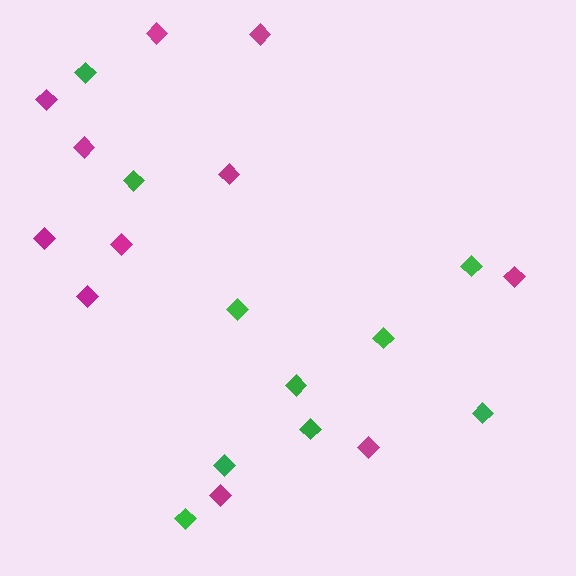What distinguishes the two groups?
There are 2 groups: one group of green diamonds (10) and one group of magenta diamonds (11).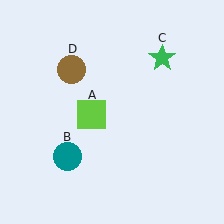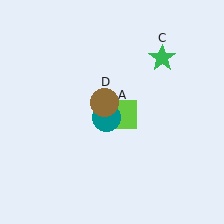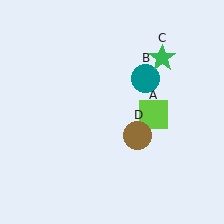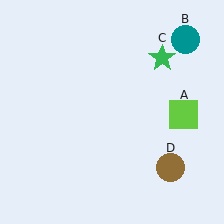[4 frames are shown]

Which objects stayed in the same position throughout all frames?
Green star (object C) remained stationary.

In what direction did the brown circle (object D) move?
The brown circle (object D) moved down and to the right.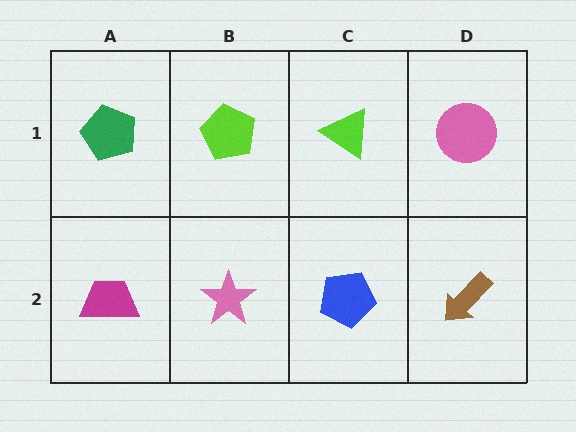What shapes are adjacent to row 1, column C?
A blue pentagon (row 2, column C), a lime pentagon (row 1, column B), a pink circle (row 1, column D).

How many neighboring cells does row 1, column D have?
2.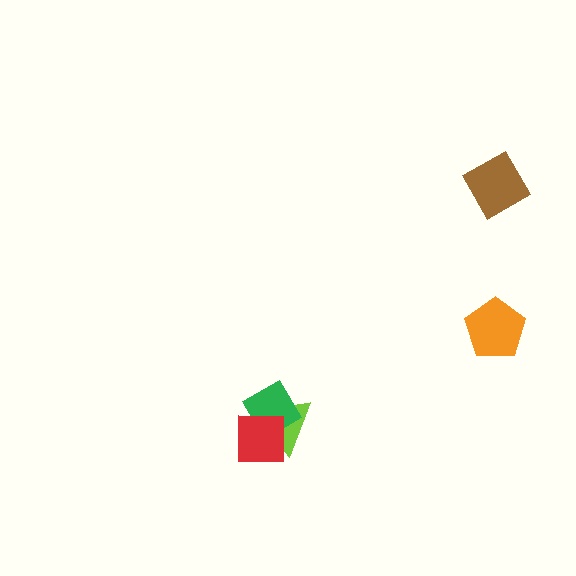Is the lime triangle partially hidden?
Yes, it is partially covered by another shape.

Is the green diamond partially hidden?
Yes, it is partially covered by another shape.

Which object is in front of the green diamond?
The red square is in front of the green diamond.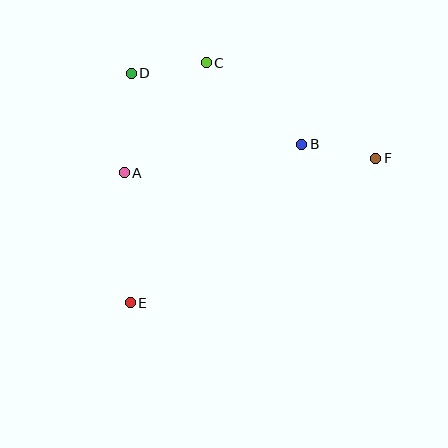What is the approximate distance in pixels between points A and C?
The distance between A and C is approximately 137 pixels.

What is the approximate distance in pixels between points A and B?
The distance between A and B is approximately 180 pixels.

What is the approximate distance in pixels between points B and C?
The distance between B and C is approximately 126 pixels.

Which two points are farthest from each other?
Points E and F are farthest from each other.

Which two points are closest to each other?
Points B and F are closest to each other.